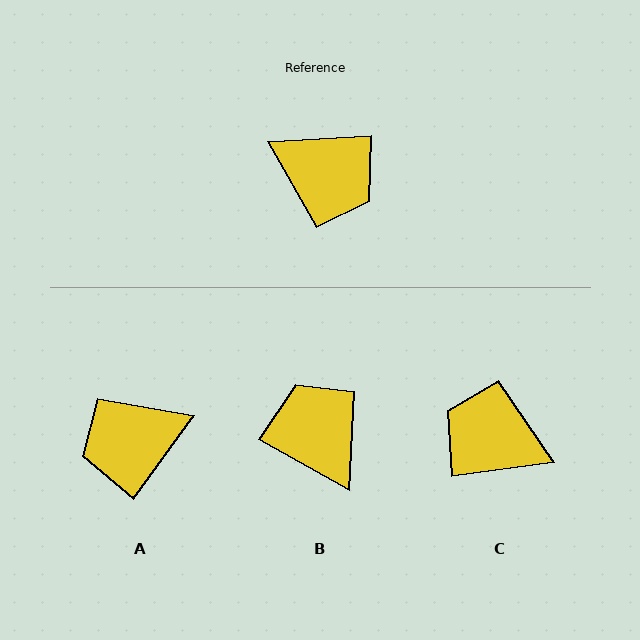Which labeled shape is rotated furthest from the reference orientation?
C, about 175 degrees away.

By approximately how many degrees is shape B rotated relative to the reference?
Approximately 148 degrees counter-clockwise.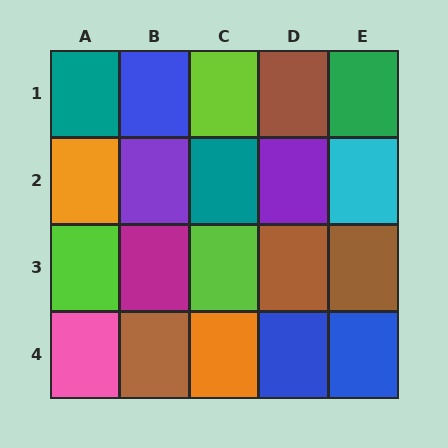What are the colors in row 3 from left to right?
Lime, magenta, lime, brown, brown.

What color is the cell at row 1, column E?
Green.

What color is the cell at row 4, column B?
Brown.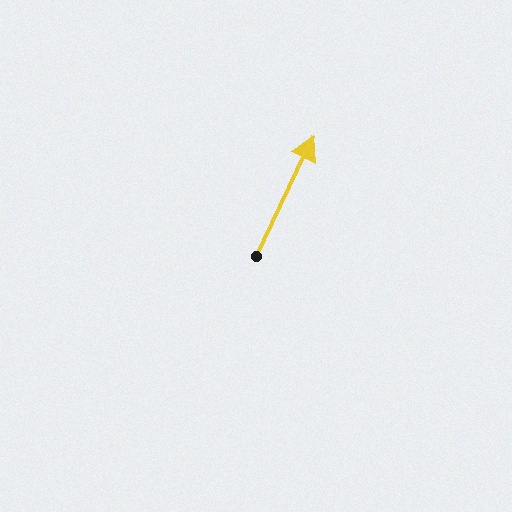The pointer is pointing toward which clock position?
Roughly 1 o'clock.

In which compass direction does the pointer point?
Northeast.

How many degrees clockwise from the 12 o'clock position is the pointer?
Approximately 26 degrees.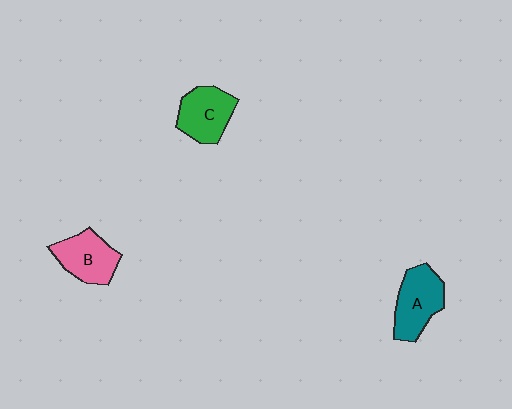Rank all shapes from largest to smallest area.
From largest to smallest: A (teal), C (green), B (pink).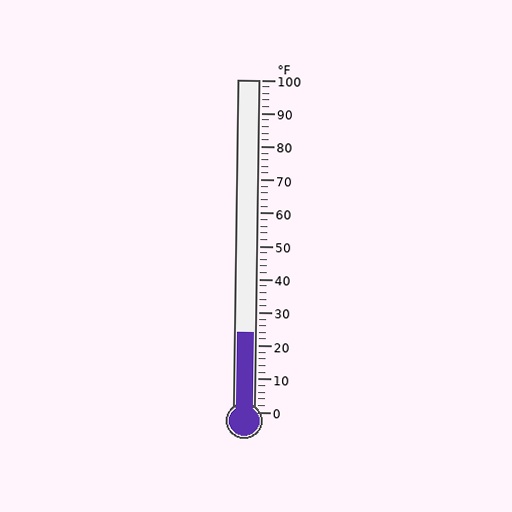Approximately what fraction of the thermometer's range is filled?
The thermometer is filled to approximately 25% of its range.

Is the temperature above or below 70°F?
The temperature is below 70°F.